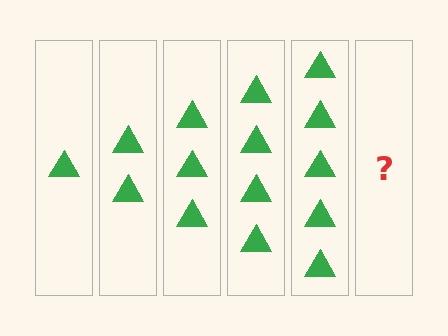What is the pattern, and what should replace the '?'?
The pattern is that each step adds one more triangle. The '?' should be 6 triangles.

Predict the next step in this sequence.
The next step is 6 triangles.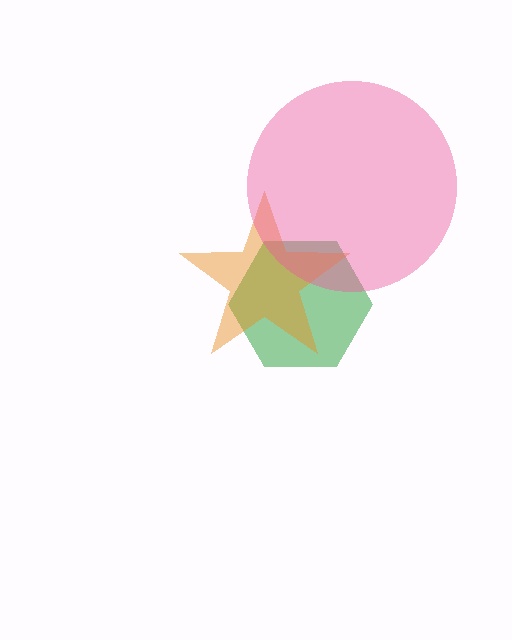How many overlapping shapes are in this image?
There are 3 overlapping shapes in the image.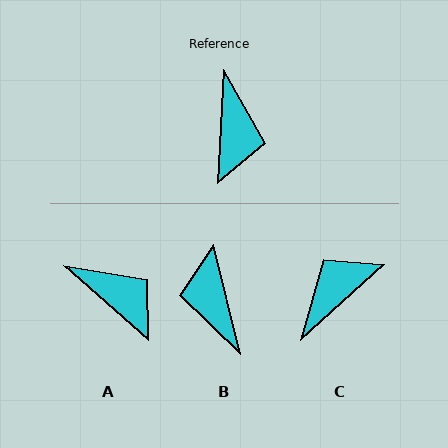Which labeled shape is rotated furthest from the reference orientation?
B, about 163 degrees away.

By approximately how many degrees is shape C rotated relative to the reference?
Approximately 135 degrees counter-clockwise.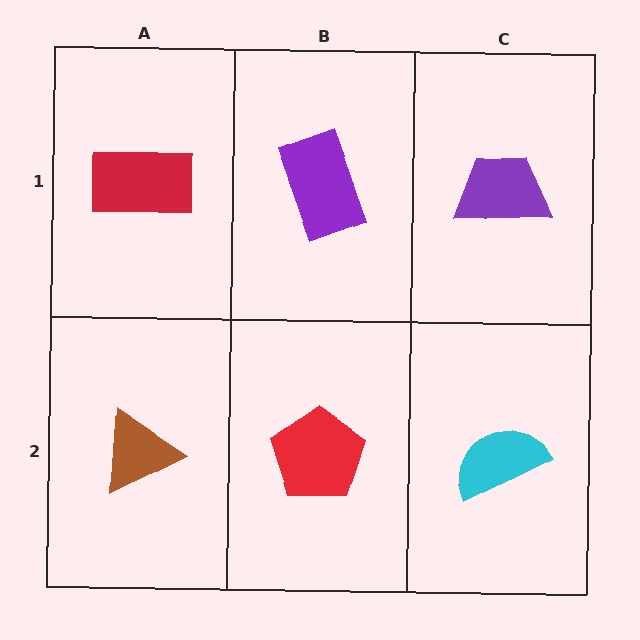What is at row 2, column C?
A cyan semicircle.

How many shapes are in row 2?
3 shapes.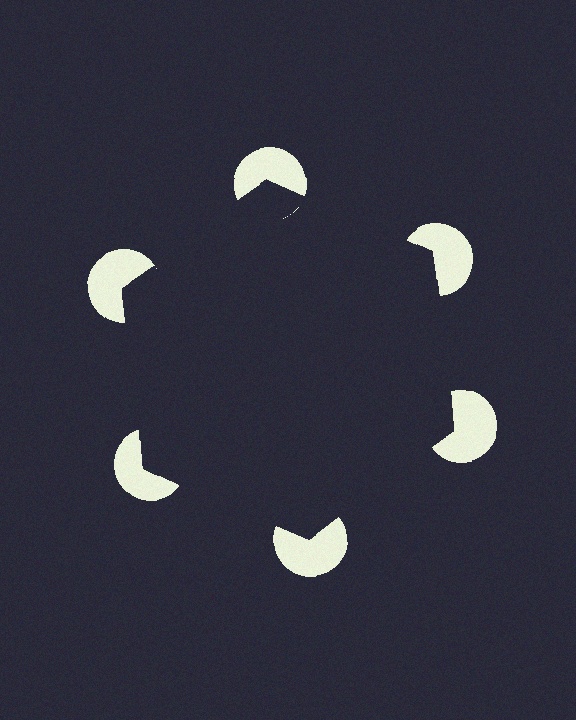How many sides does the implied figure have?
6 sides.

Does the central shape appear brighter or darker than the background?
It typically appears slightly darker than the background, even though no actual brightness change is drawn.